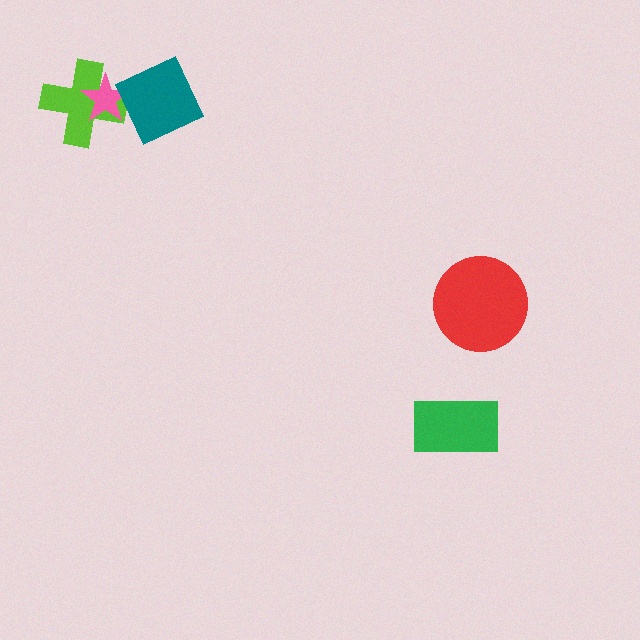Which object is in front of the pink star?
The teal diamond is in front of the pink star.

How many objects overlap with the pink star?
2 objects overlap with the pink star.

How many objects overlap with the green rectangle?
0 objects overlap with the green rectangle.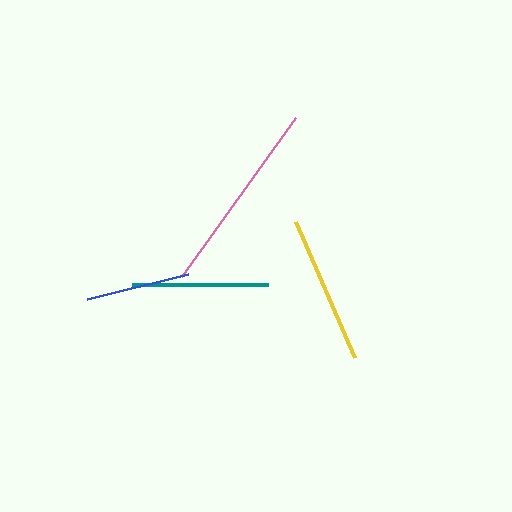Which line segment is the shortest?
The blue line is the shortest at approximately 104 pixels.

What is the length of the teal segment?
The teal segment is approximately 136 pixels long.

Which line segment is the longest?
The pink line is the longest at approximately 196 pixels.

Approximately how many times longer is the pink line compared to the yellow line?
The pink line is approximately 1.3 times the length of the yellow line.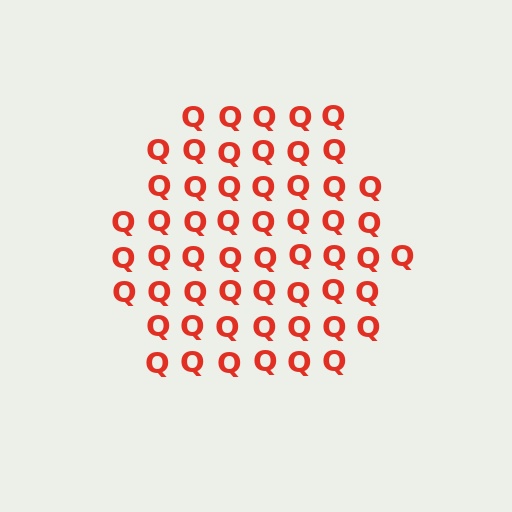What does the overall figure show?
The overall figure shows a hexagon.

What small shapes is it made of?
It is made of small letter Q's.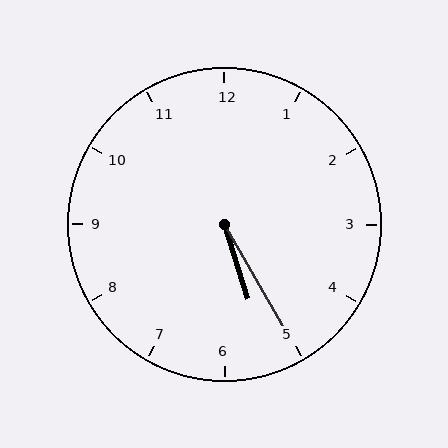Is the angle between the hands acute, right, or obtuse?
It is acute.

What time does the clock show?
5:25.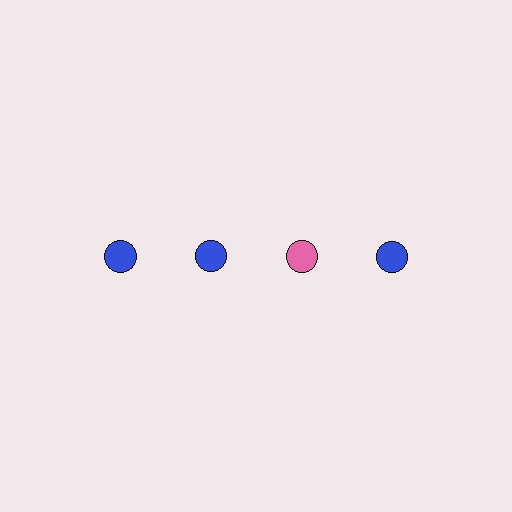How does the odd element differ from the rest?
It has a different color: pink instead of blue.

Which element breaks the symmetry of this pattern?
The pink circle in the top row, center column breaks the symmetry. All other shapes are blue circles.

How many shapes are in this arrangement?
There are 4 shapes arranged in a grid pattern.